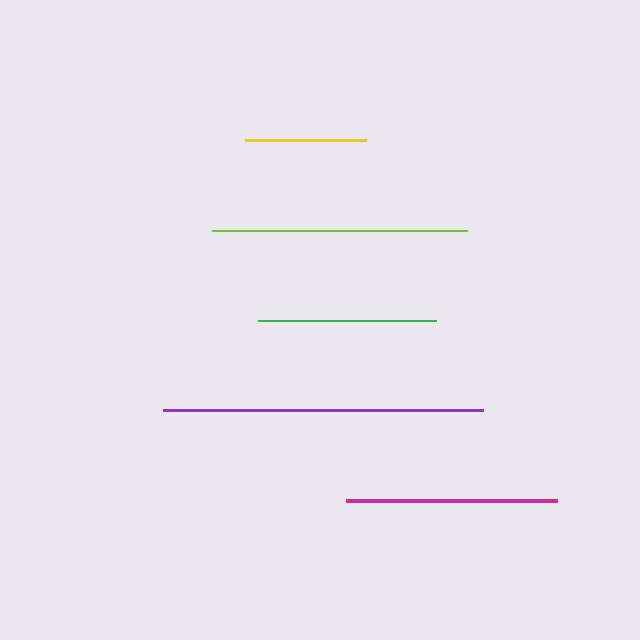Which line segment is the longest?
The purple line is the longest at approximately 320 pixels.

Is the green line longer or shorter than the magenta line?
The magenta line is longer than the green line.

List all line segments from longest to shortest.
From longest to shortest: purple, lime, magenta, green, yellow.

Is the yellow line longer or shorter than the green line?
The green line is longer than the yellow line.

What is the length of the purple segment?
The purple segment is approximately 320 pixels long.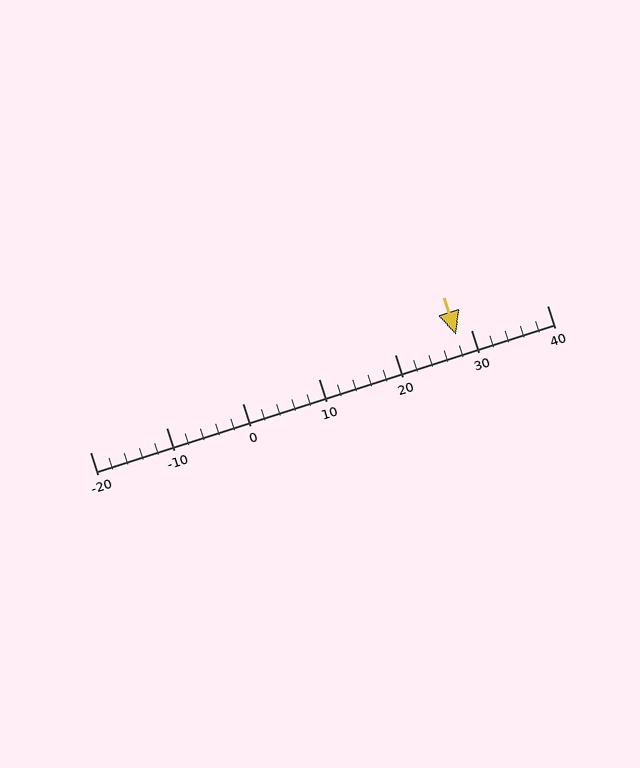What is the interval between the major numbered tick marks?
The major tick marks are spaced 10 units apart.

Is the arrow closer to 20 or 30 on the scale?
The arrow is closer to 30.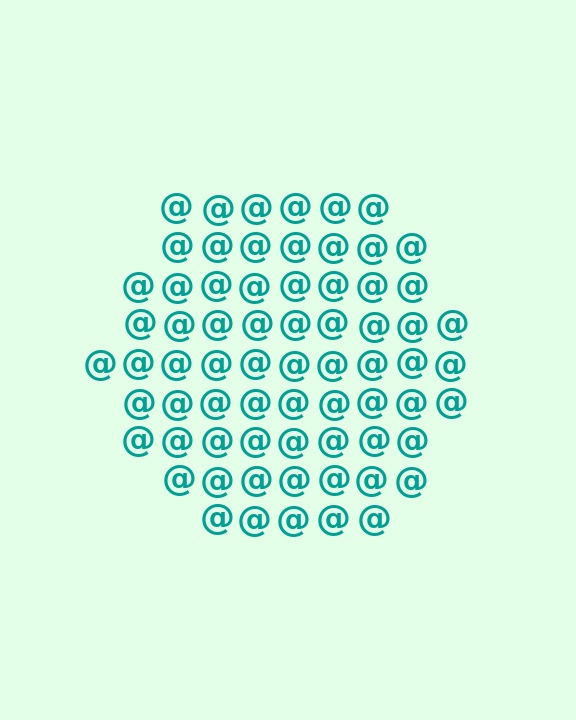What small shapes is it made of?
It is made of small at signs.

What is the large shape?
The large shape is a hexagon.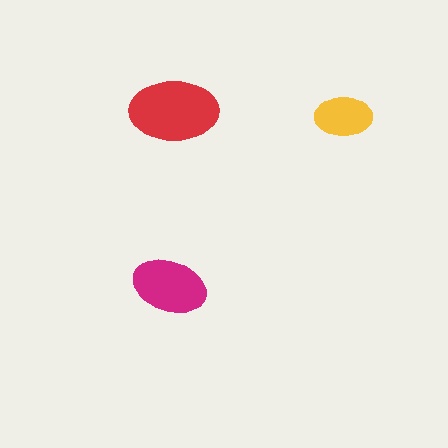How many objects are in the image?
There are 3 objects in the image.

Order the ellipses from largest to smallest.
the red one, the magenta one, the yellow one.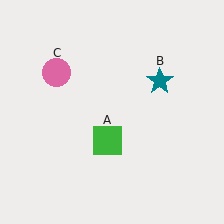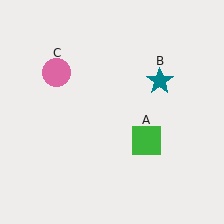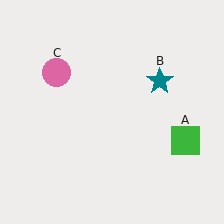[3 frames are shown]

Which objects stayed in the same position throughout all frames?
Teal star (object B) and pink circle (object C) remained stationary.